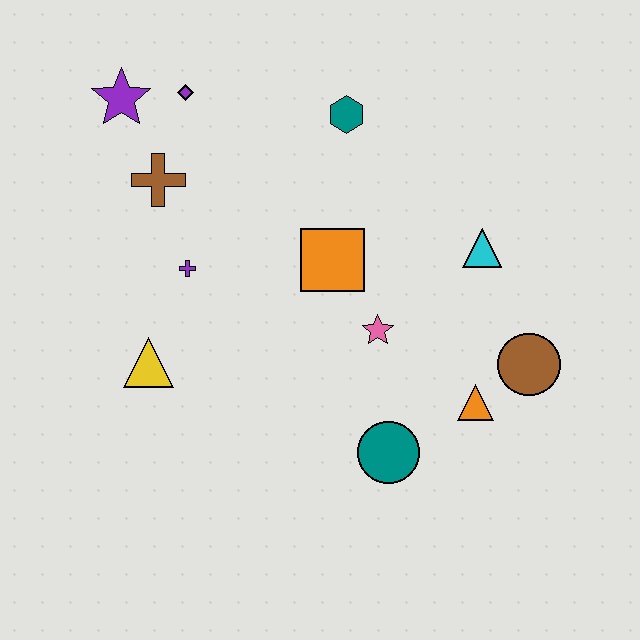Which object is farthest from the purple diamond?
The brown circle is farthest from the purple diamond.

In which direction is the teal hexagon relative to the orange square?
The teal hexagon is above the orange square.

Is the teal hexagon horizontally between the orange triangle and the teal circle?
No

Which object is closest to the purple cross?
The brown cross is closest to the purple cross.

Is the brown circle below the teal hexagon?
Yes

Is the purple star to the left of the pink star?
Yes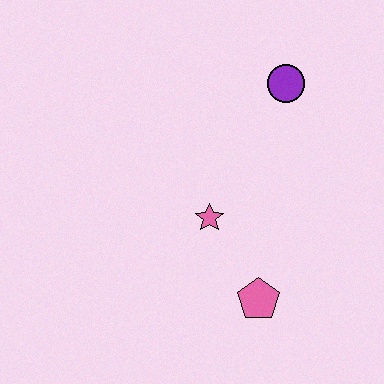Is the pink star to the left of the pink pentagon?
Yes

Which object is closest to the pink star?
The pink pentagon is closest to the pink star.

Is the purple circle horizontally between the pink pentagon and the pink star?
No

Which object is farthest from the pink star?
The purple circle is farthest from the pink star.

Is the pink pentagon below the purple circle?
Yes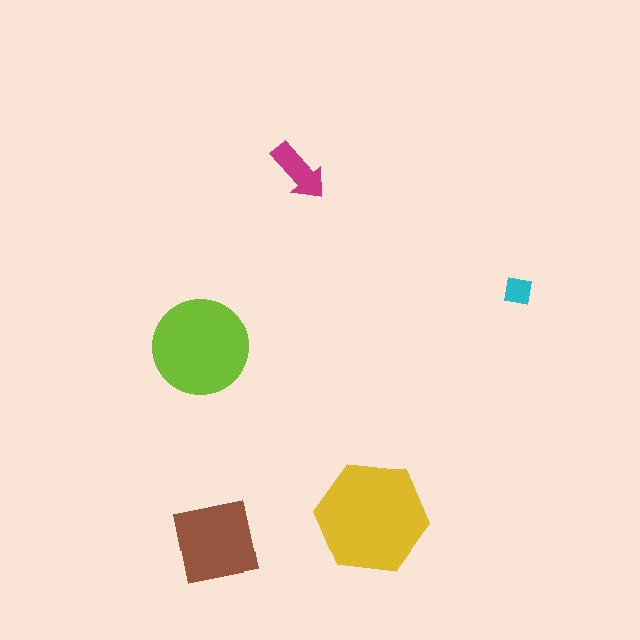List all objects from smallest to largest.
The cyan square, the magenta arrow, the brown square, the lime circle, the yellow hexagon.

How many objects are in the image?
There are 5 objects in the image.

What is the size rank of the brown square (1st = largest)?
3rd.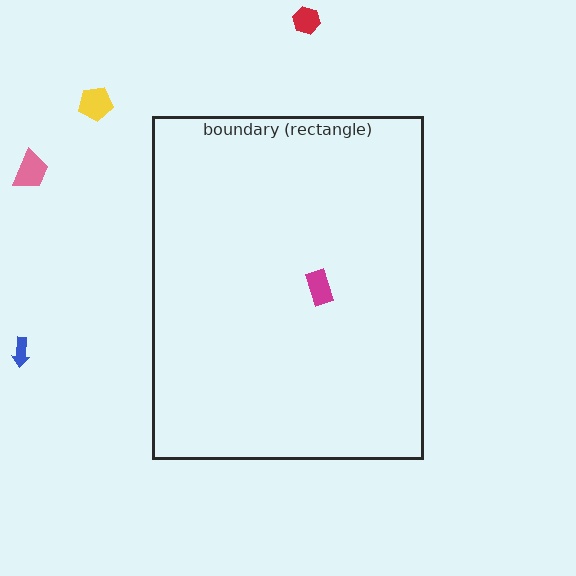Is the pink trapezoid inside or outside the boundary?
Outside.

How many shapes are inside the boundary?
1 inside, 4 outside.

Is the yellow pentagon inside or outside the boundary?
Outside.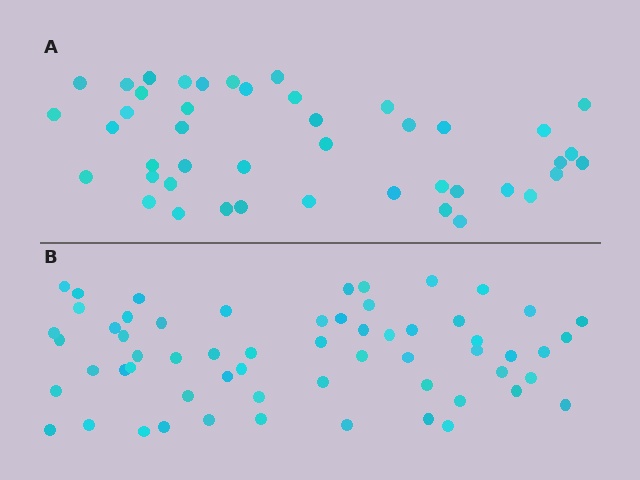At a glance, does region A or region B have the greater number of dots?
Region B (the bottom region) has more dots.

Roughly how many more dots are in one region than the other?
Region B has approximately 15 more dots than region A.